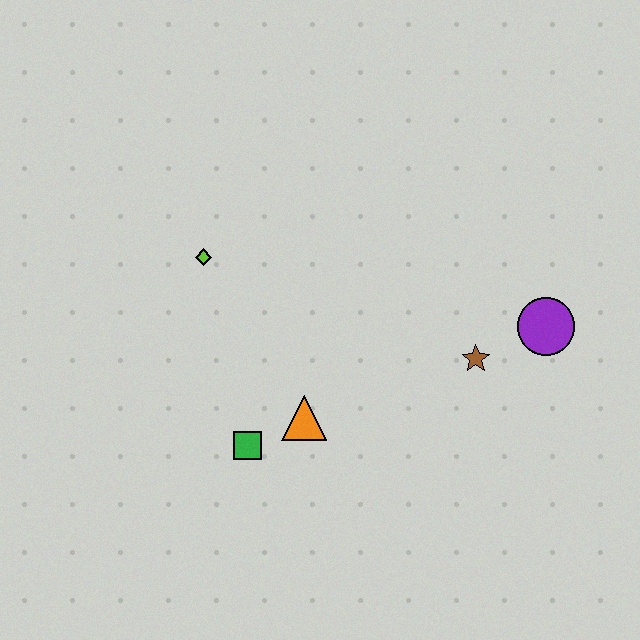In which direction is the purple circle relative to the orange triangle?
The purple circle is to the right of the orange triangle.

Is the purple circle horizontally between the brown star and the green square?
No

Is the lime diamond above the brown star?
Yes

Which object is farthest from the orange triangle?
The purple circle is farthest from the orange triangle.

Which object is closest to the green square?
The orange triangle is closest to the green square.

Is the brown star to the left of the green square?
No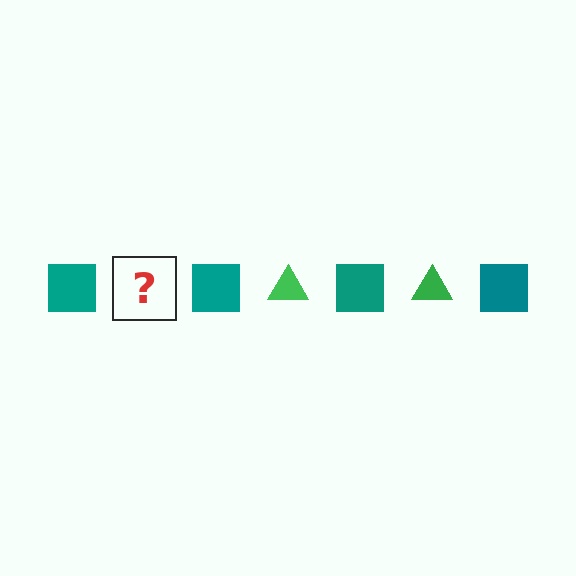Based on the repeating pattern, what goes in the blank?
The blank should be a green triangle.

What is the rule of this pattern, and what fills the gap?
The rule is that the pattern alternates between teal square and green triangle. The gap should be filled with a green triangle.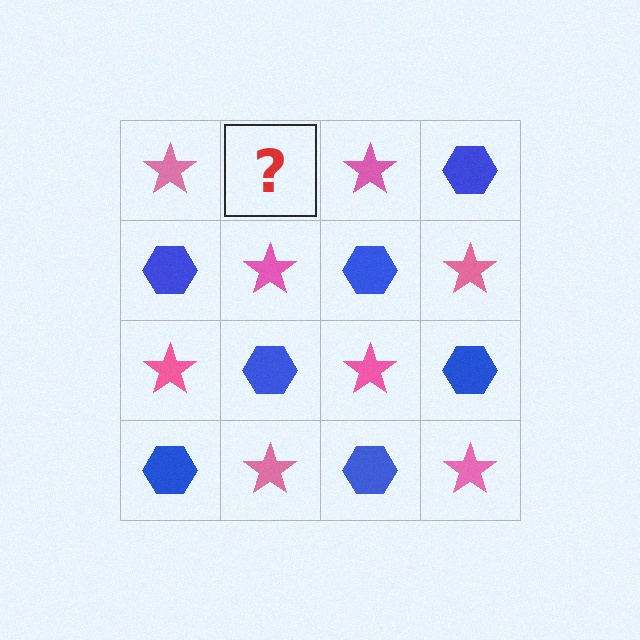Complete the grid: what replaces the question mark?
The question mark should be replaced with a blue hexagon.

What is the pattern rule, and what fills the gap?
The rule is that it alternates pink star and blue hexagon in a checkerboard pattern. The gap should be filled with a blue hexagon.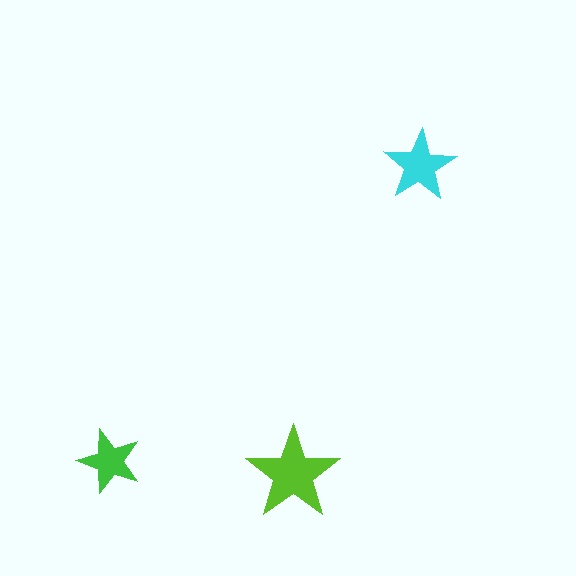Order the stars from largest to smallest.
the lime one, the cyan one, the green one.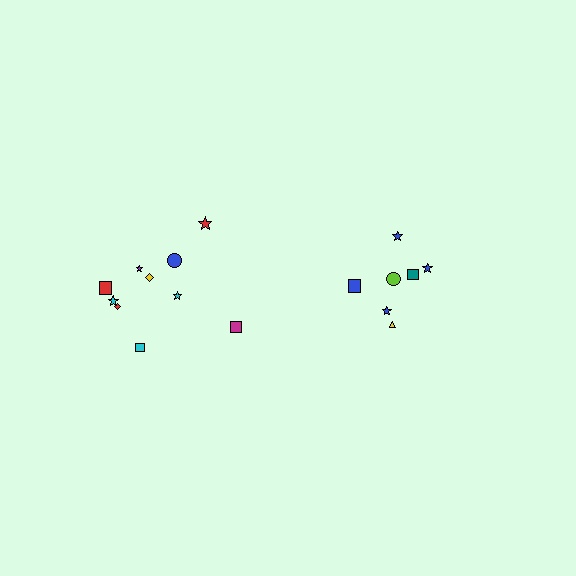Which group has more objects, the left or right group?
The left group.